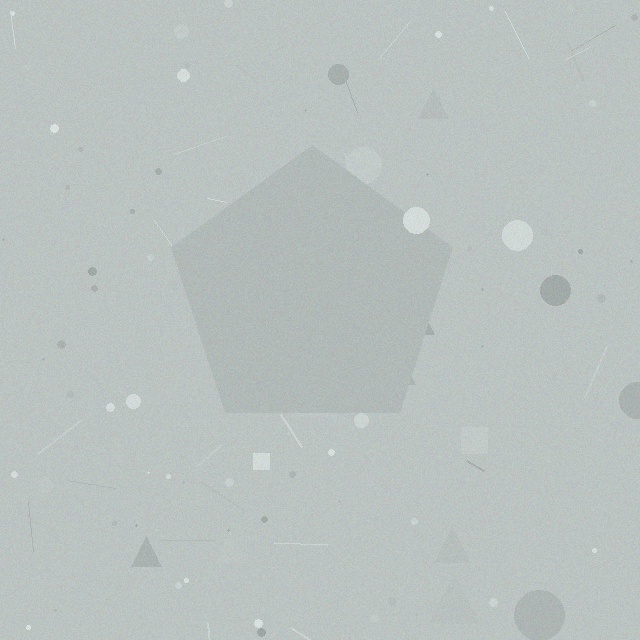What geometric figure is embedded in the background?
A pentagon is embedded in the background.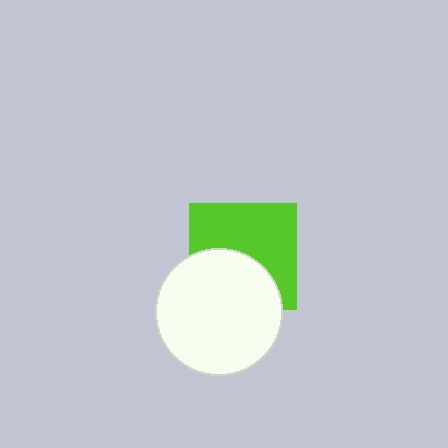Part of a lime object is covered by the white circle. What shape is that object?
It is a square.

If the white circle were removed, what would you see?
You would see the complete lime square.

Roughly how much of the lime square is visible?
About half of it is visible (roughly 58%).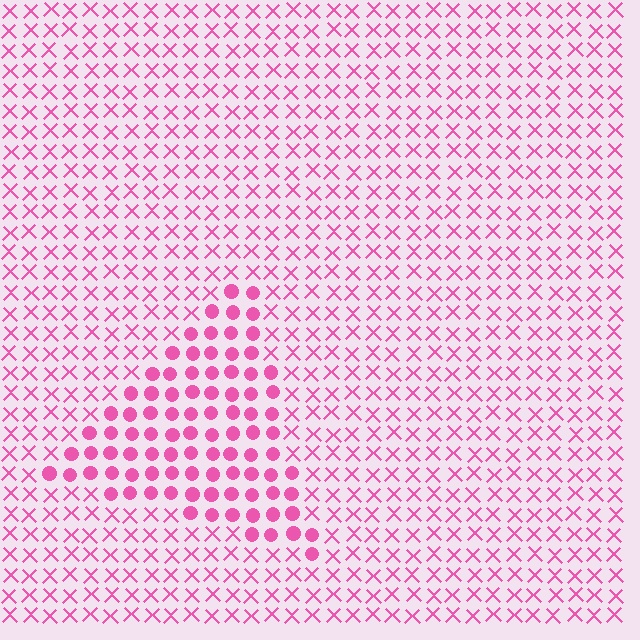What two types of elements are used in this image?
The image uses circles inside the triangle region and X marks outside it.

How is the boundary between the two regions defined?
The boundary is defined by a change in element shape: circles inside vs. X marks outside. All elements share the same color and spacing.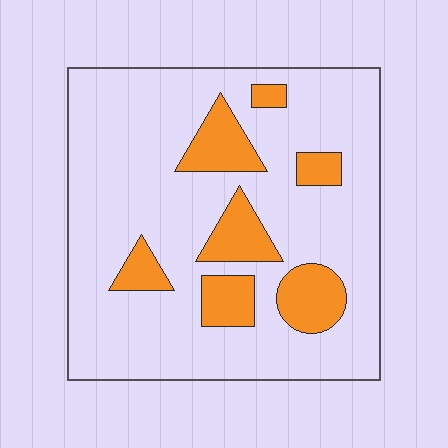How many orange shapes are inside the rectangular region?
7.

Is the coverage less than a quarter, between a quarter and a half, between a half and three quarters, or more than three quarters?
Less than a quarter.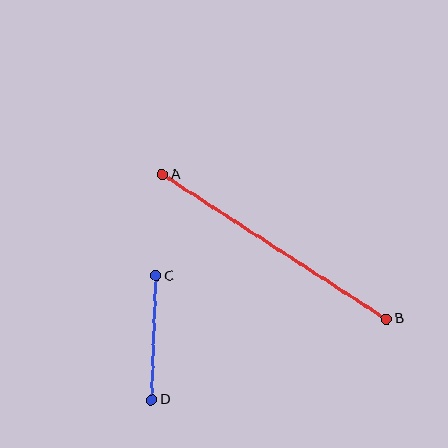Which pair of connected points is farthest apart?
Points A and B are farthest apart.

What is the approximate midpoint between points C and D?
The midpoint is at approximately (154, 338) pixels.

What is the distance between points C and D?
The distance is approximately 124 pixels.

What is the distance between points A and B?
The distance is approximately 267 pixels.